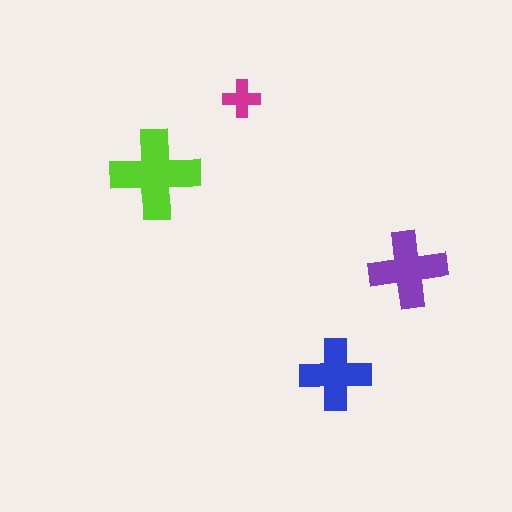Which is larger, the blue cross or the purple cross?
The purple one.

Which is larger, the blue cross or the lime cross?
The lime one.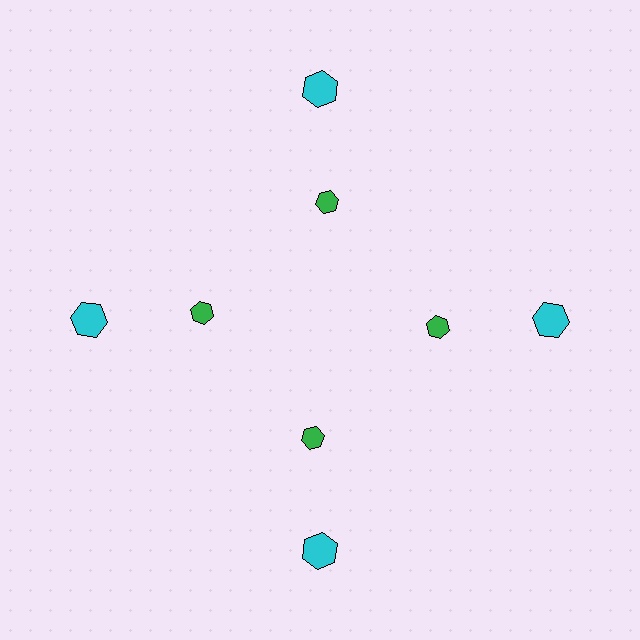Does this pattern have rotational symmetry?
Yes, this pattern has 4-fold rotational symmetry. It looks the same after rotating 90 degrees around the center.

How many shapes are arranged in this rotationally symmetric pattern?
There are 8 shapes, arranged in 4 groups of 2.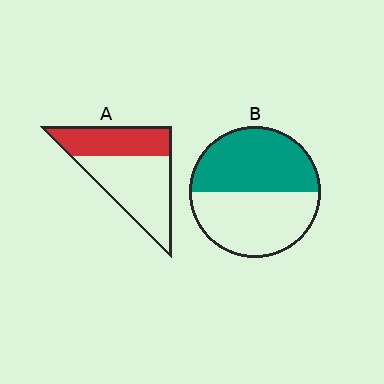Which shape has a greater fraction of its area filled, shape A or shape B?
Shape B.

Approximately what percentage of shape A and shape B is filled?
A is approximately 40% and B is approximately 50%.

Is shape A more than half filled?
No.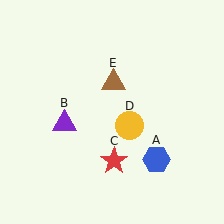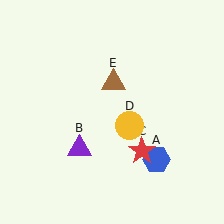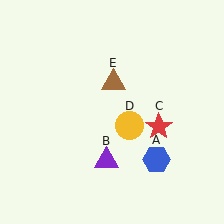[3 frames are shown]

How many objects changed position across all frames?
2 objects changed position: purple triangle (object B), red star (object C).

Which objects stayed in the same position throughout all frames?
Blue hexagon (object A) and yellow circle (object D) and brown triangle (object E) remained stationary.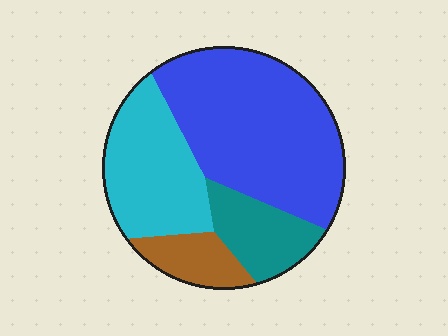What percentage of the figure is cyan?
Cyan takes up between a sixth and a third of the figure.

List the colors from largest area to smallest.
From largest to smallest: blue, cyan, teal, brown.